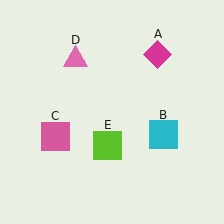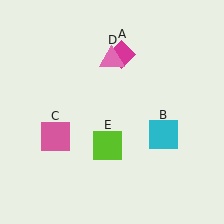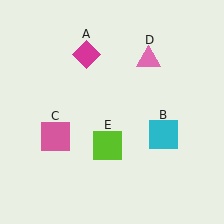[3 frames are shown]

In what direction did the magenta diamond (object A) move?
The magenta diamond (object A) moved left.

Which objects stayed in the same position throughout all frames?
Cyan square (object B) and pink square (object C) and lime square (object E) remained stationary.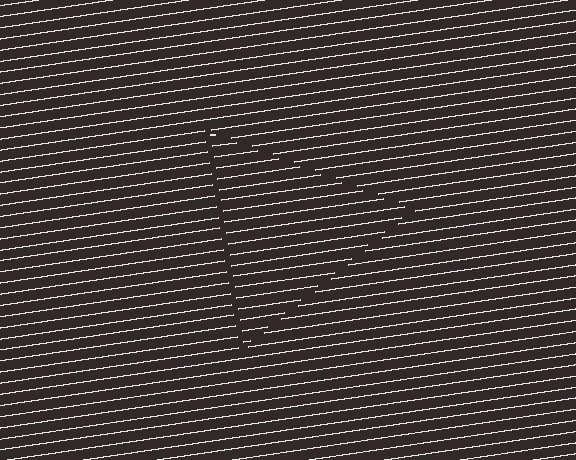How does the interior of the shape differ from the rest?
The interior of the shape contains the same grating, shifted by half a period — the contour is defined by the phase discontinuity where line-ends from the inner and outer gratings abut.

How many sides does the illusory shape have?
3 sides — the line-ends trace a triangle.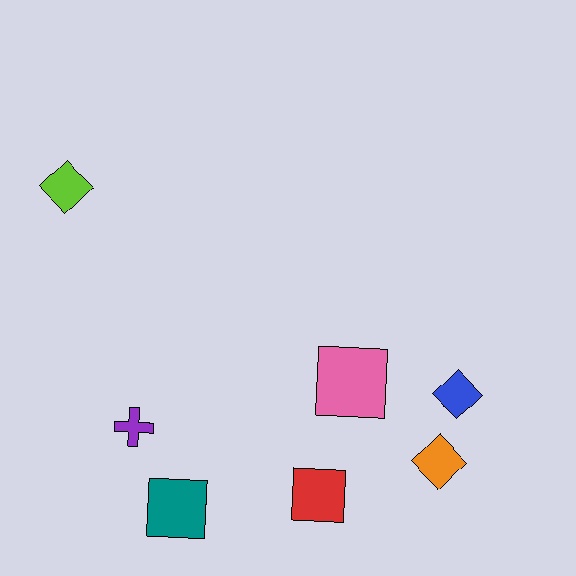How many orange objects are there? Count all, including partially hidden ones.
There is 1 orange object.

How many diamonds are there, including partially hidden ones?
There are 3 diamonds.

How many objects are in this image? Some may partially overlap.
There are 7 objects.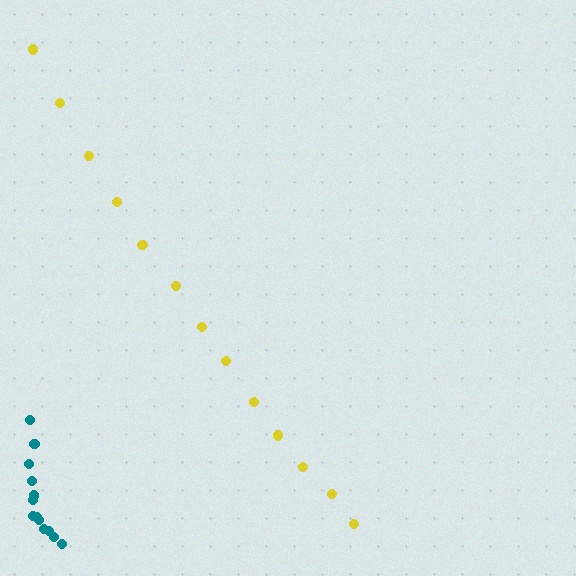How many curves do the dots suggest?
There are 2 distinct paths.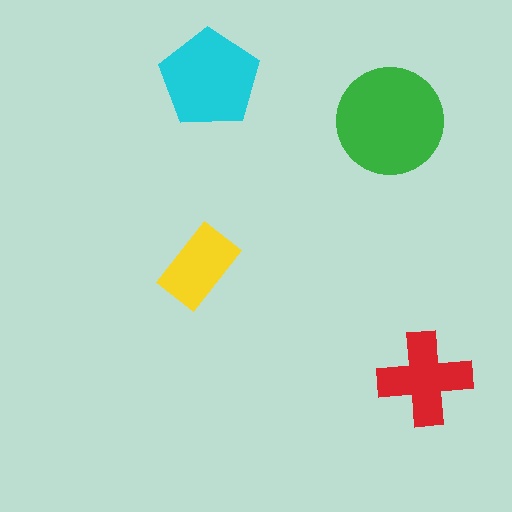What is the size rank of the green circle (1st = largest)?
1st.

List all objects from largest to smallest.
The green circle, the cyan pentagon, the red cross, the yellow rectangle.